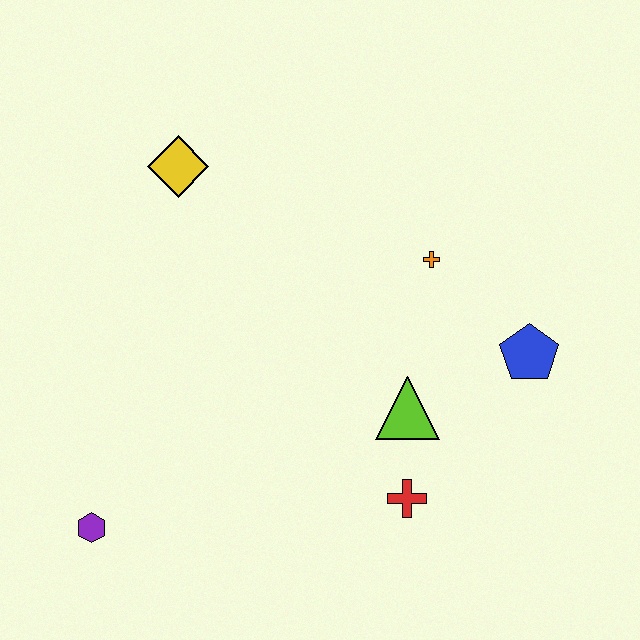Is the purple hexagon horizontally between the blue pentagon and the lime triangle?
No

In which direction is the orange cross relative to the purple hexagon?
The orange cross is to the right of the purple hexagon.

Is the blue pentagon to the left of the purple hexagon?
No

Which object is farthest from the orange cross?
The purple hexagon is farthest from the orange cross.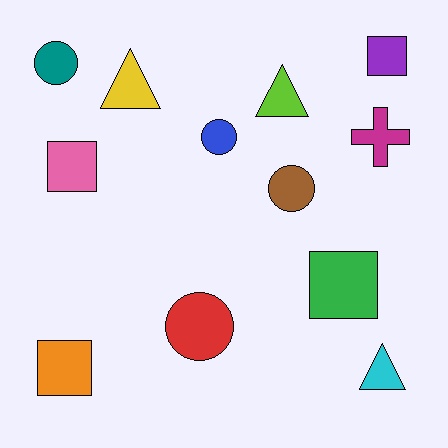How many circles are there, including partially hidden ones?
There are 4 circles.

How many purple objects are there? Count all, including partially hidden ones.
There is 1 purple object.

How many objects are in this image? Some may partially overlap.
There are 12 objects.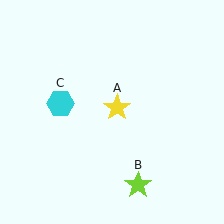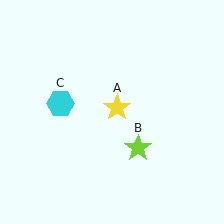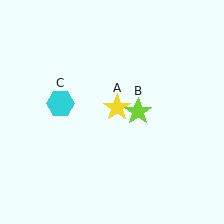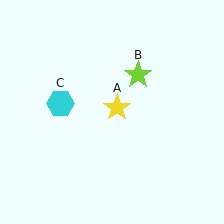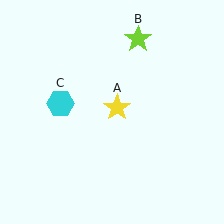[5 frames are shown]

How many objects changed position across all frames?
1 object changed position: lime star (object B).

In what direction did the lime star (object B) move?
The lime star (object B) moved up.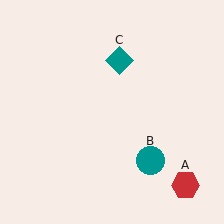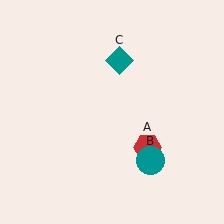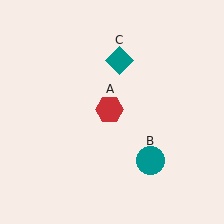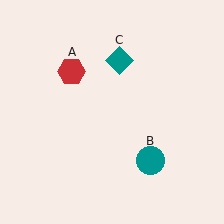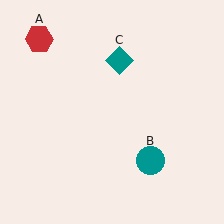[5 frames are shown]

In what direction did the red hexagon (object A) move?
The red hexagon (object A) moved up and to the left.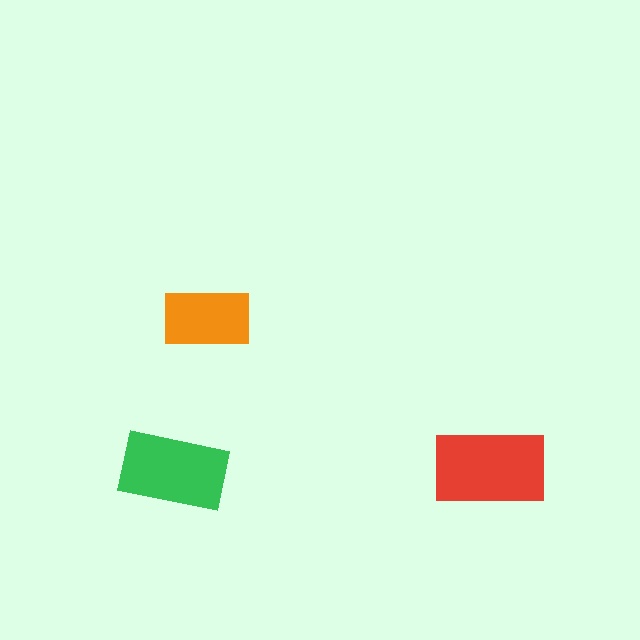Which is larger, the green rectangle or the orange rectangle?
The green one.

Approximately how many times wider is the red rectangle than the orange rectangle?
About 1.5 times wider.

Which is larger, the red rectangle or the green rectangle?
The red one.